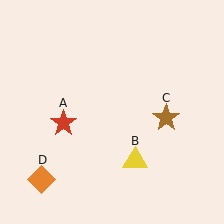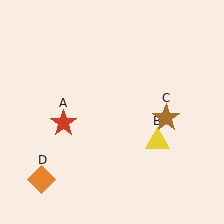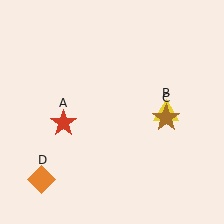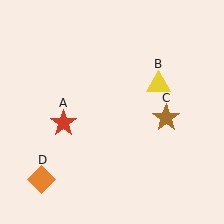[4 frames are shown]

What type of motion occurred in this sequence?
The yellow triangle (object B) rotated counterclockwise around the center of the scene.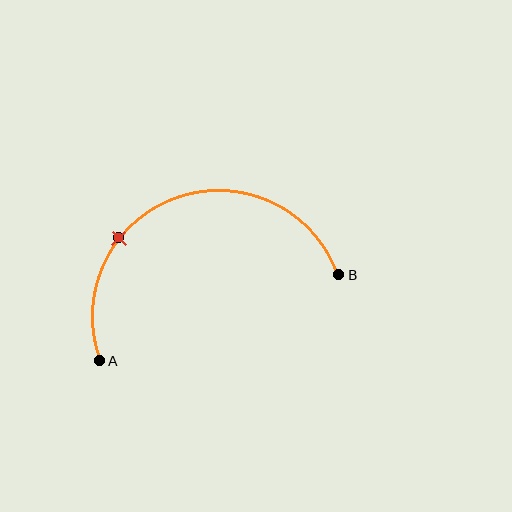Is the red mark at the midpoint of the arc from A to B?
No. The red mark lies on the arc but is closer to endpoint A. The arc midpoint would be at the point on the curve equidistant along the arc from both A and B.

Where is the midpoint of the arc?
The arc midpoint is the point on the curve farthest from the straight line joining A and B. It sits above that line.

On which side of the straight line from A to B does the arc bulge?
The arc bulges above the straight line connecting A and B.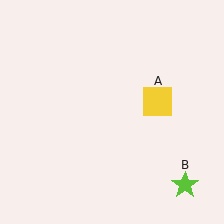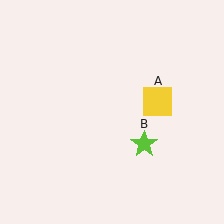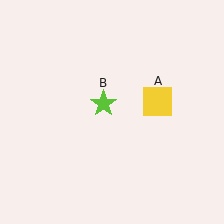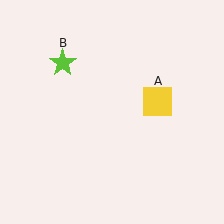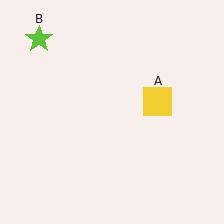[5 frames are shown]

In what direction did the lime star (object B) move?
The lime star (object B) moved up and to the left.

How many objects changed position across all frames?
1 object changed position: lime star (object B).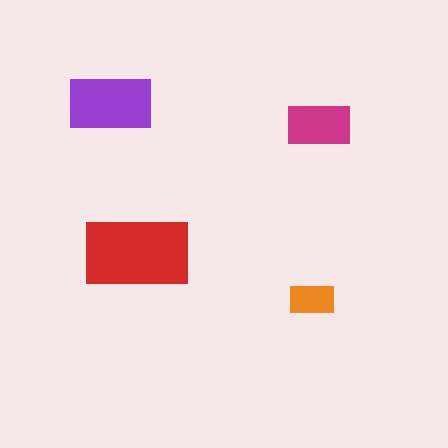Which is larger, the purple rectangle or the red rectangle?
The red one.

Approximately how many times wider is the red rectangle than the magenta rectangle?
About 1.5 times wider.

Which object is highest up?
The purple rectangle is topmost.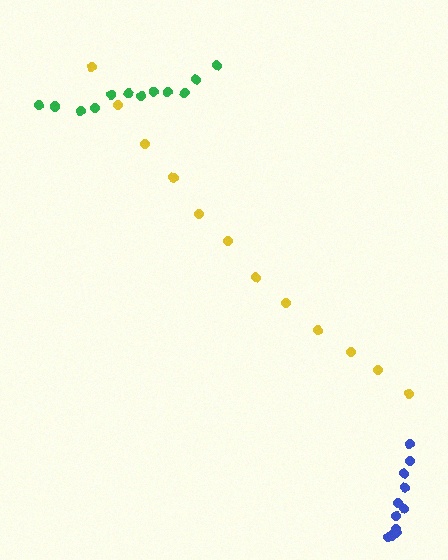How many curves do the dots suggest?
There are 3 distinct paths.